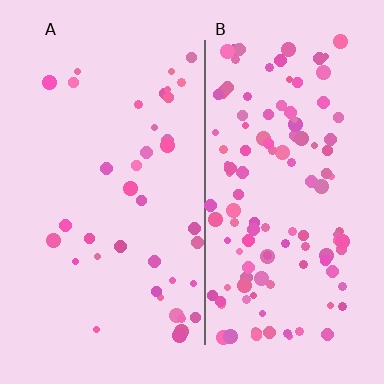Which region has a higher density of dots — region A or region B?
B (the right).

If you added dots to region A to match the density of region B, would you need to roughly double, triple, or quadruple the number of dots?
Approximately triple.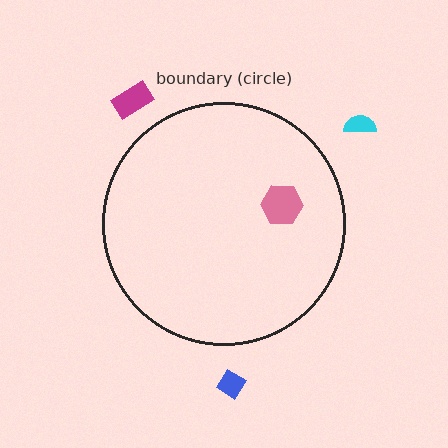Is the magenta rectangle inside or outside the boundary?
Outside.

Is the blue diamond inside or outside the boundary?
Outside.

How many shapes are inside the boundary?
1 inside, 3 outside.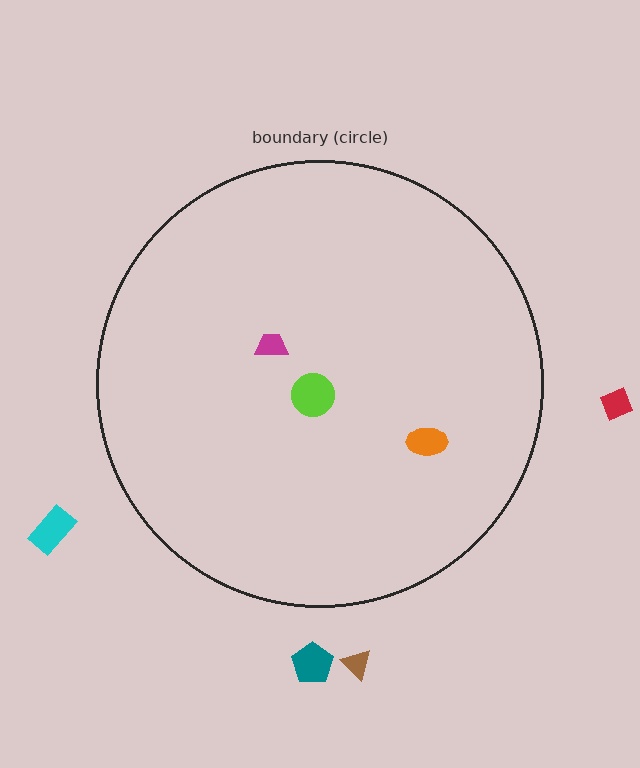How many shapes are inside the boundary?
3 inside, 4 outside.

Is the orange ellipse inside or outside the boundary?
Inside.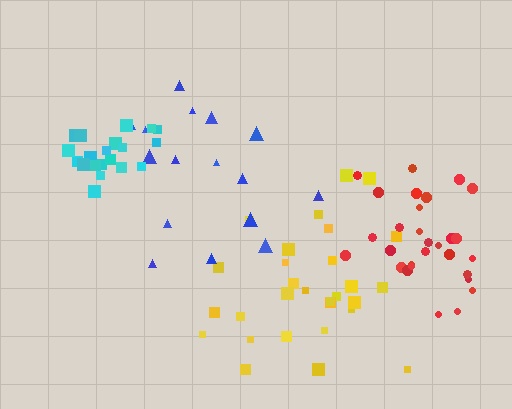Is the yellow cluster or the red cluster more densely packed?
Red.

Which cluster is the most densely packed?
Cyan.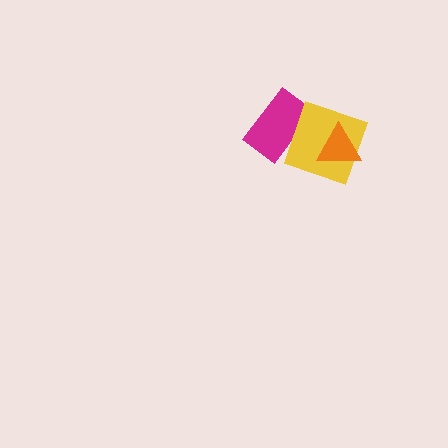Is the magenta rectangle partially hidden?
Yes, it is partially covered by another shape.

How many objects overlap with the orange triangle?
1 object overlaps with the orange triangle.